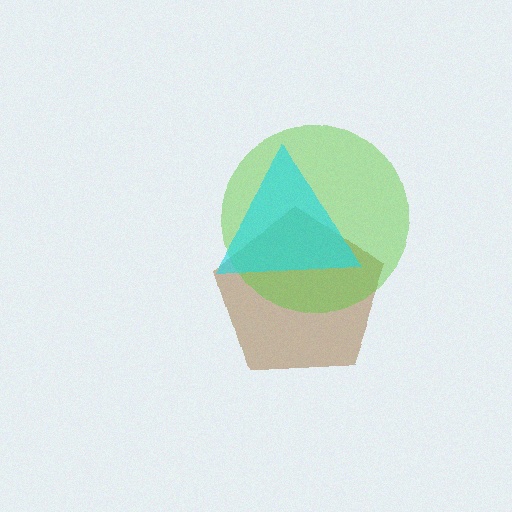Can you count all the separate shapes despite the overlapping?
Yes, there are 3 separate shapes.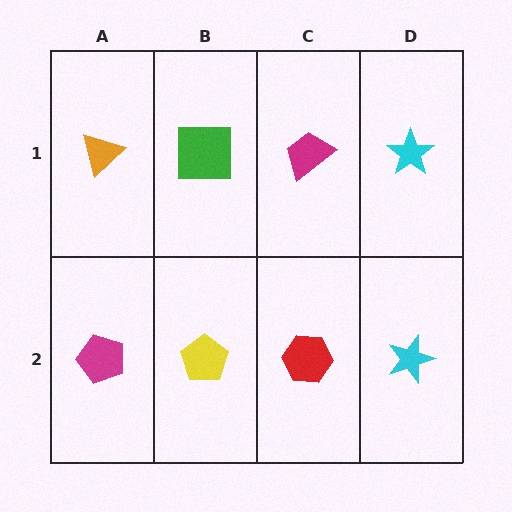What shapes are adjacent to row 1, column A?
A magenta pentagon (row 2, column A), a green square (row 1, column B).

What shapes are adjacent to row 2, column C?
A magenta trapezoid (row 1, column C), a yellow pentagon (row 2, column B), a cyan star (row 2, column D).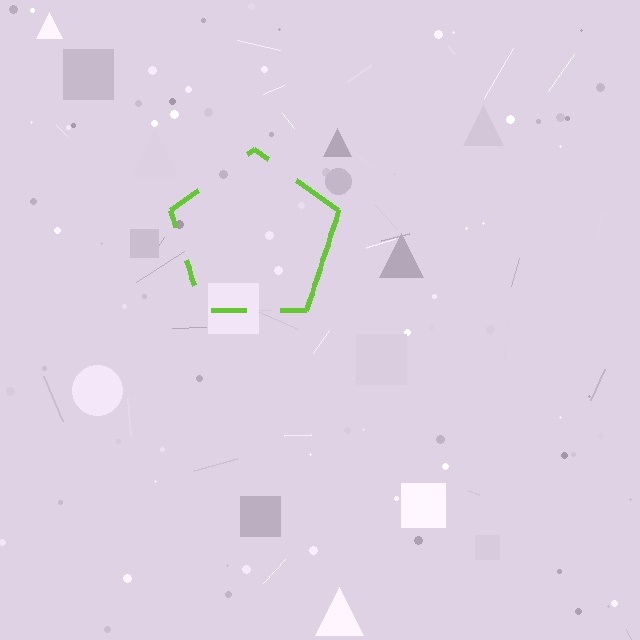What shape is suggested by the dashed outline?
The dashed outline suggests a pentagon.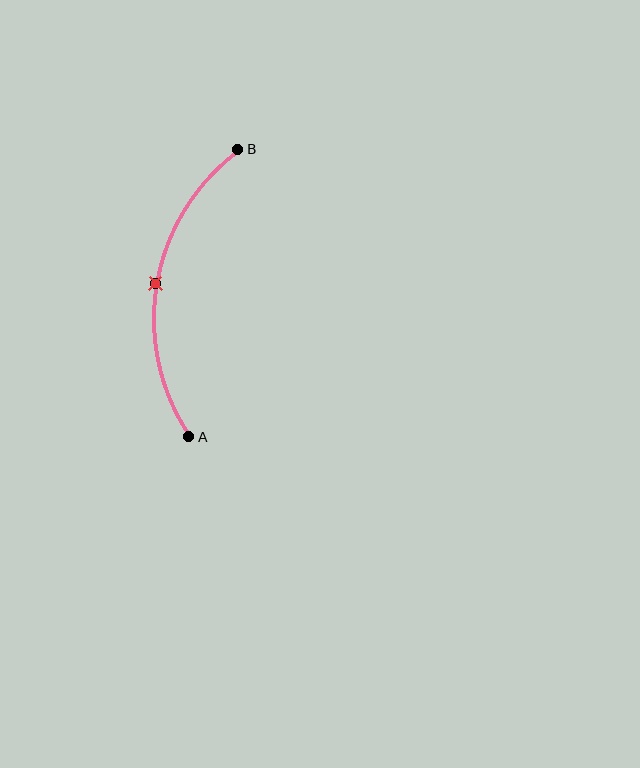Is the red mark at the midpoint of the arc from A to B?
Yes. The red mark lies on the arc at equal arc-length from both A and B — it is the arc midpoint.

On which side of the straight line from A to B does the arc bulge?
The arc bulges to the left of the straight line connecting A and B.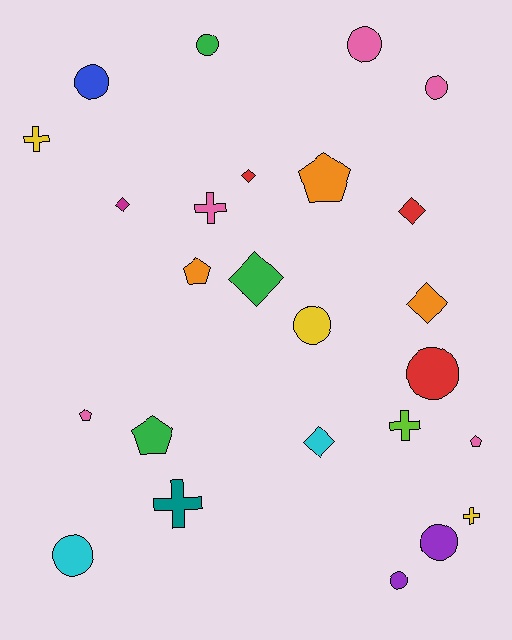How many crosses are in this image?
There are 5 crosses.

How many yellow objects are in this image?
There are 3 yellow objects.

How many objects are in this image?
There are 25 objects.